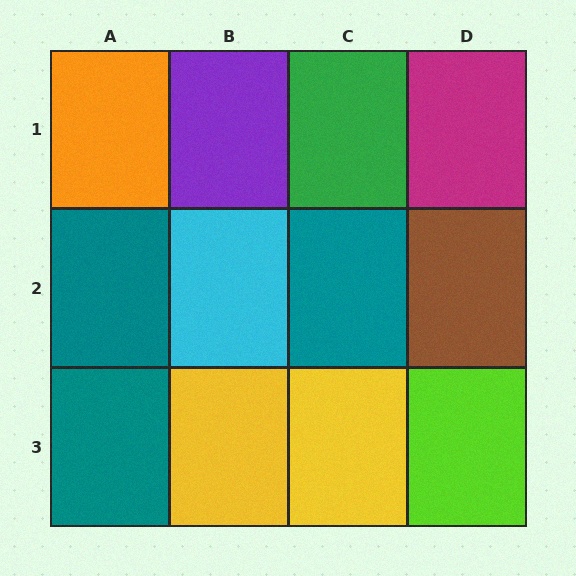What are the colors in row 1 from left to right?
Orange, purple, green, magenta.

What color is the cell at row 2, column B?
Cyan.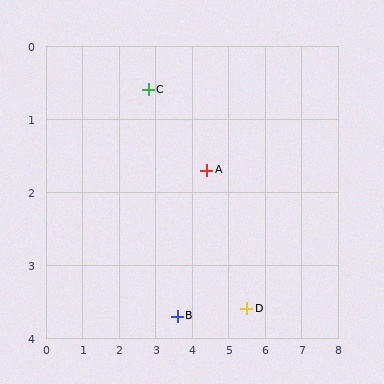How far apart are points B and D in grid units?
Points B and D are about 1.9 grid units apart.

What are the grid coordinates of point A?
Point A is at approximately (4.4, 1.7).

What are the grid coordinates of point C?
Point C is at approximately (2.8, 0.6).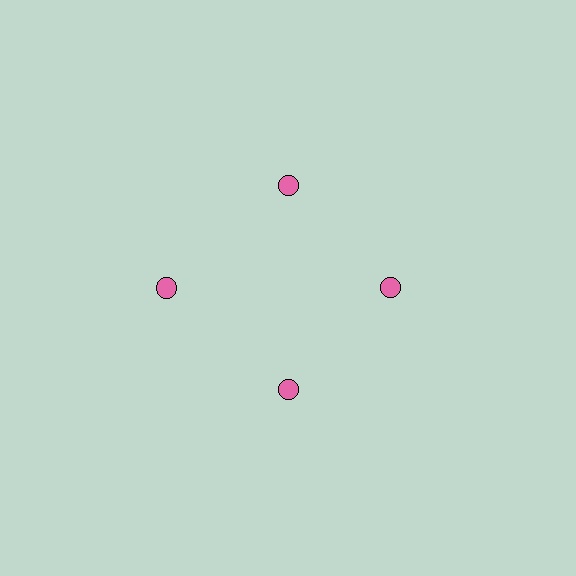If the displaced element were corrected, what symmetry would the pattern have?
It would have 4-fold rotational symmetry — the pattern would map onto itself every 90 degrees.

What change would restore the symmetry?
The symmetry would be restored by moving it inward, back onto the ring so that all 4 circles sit at equal angles and equal distance from the center.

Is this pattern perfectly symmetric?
No. The 4 pink circles are arranged in a ring, but one element near the 9 o'clock position is pushed outward from the center, breaking the 4-fold rotational symmetry.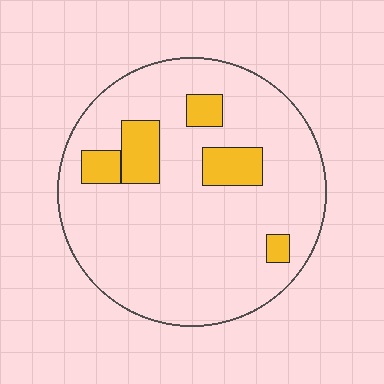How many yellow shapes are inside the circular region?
5.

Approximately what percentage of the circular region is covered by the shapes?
Approximately 15%.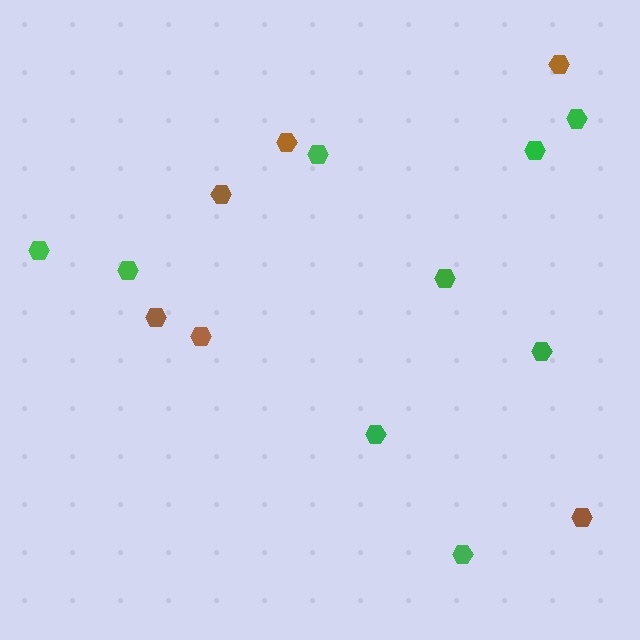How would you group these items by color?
There are 2 groups: one group of brown hexagons (6) and one group of green hexagons (9).